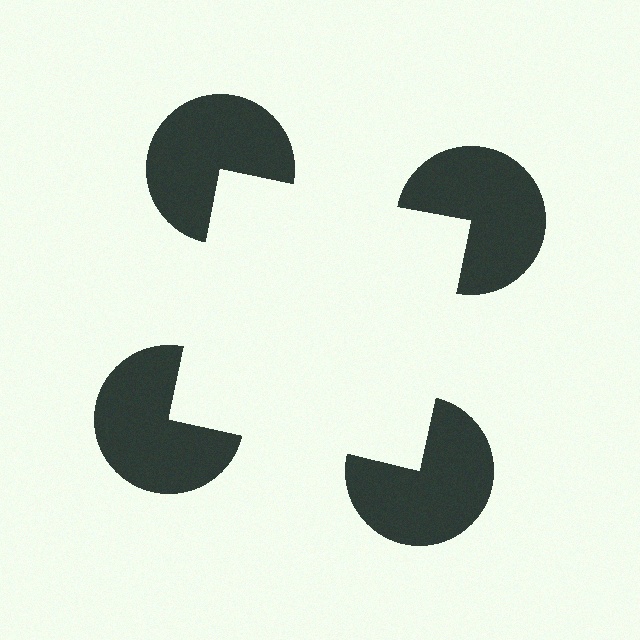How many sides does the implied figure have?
4 sides.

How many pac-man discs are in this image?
There are 4 — one at each vertex of the illusory square.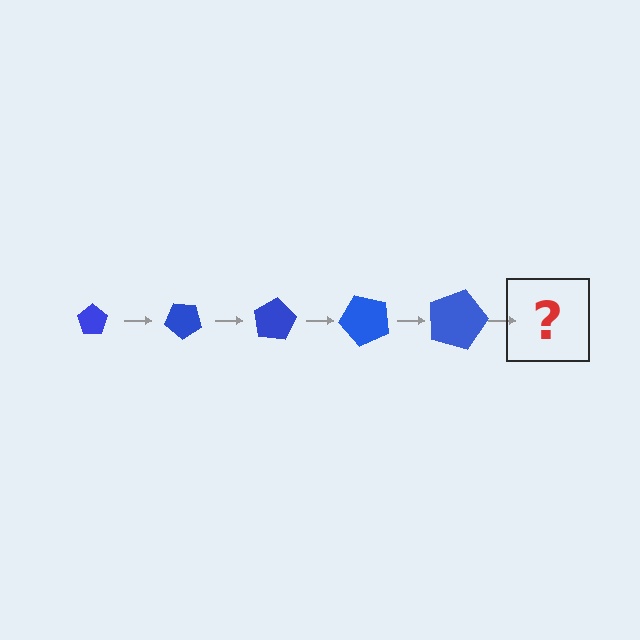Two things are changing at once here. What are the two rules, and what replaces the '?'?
The two rules are that the pentagon grows larger each step and it rotates 40 degrees each step. The '?' should be a pentagon, larger than the previous one and rotated 200 degrees from the start.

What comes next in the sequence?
The next element should be a pentagon, larger than the previous one and rotated 200 degrees from the start.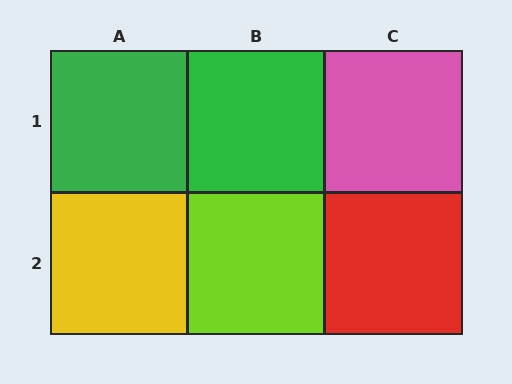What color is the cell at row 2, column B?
Lime.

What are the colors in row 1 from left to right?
Green, green, pink.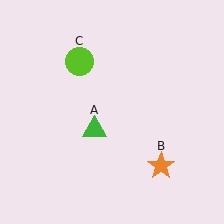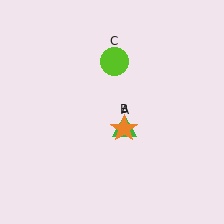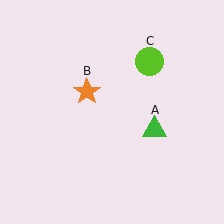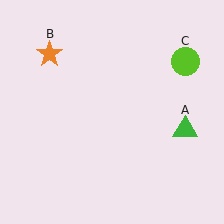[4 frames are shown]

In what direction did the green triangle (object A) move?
The green triangle (object A) moved right.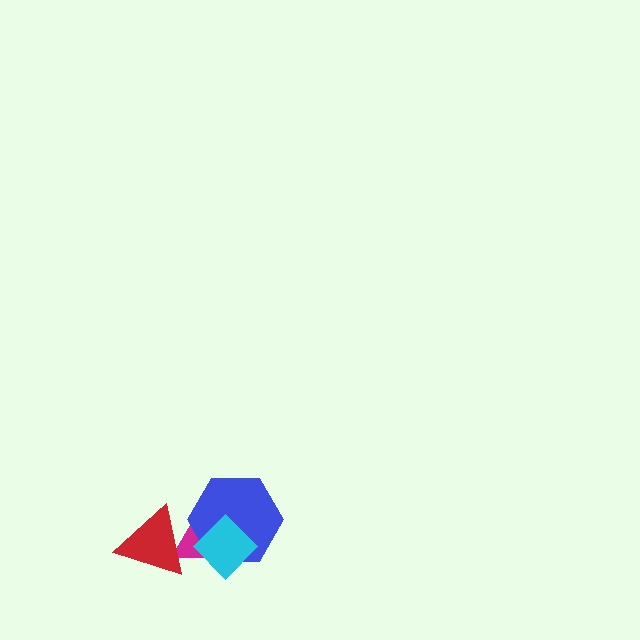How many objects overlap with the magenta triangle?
3 objects overlap with the magenta triangle.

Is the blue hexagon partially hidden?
Yes, it is partially covered by another shape.